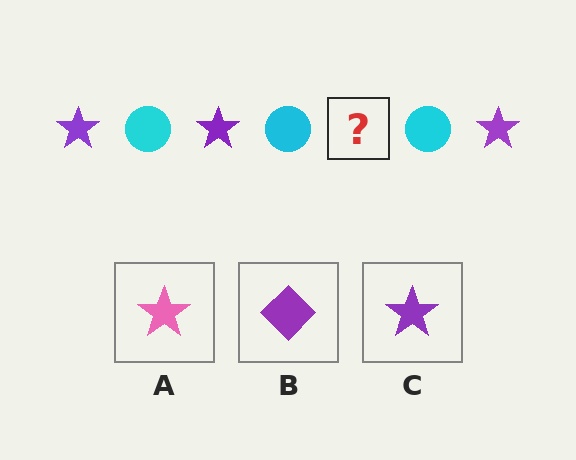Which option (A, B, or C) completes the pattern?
C.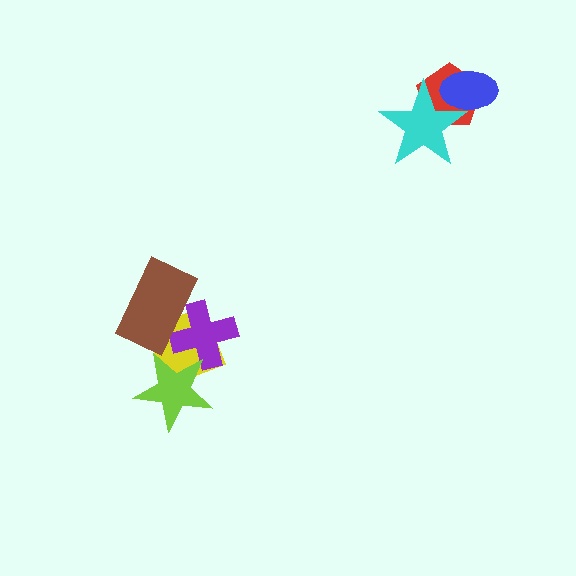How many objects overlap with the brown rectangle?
2 objects overlap with the brown rectangle.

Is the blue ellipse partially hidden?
Yes, it is partially covered by another shape.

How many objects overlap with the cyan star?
2 objects overlap with the cyan star.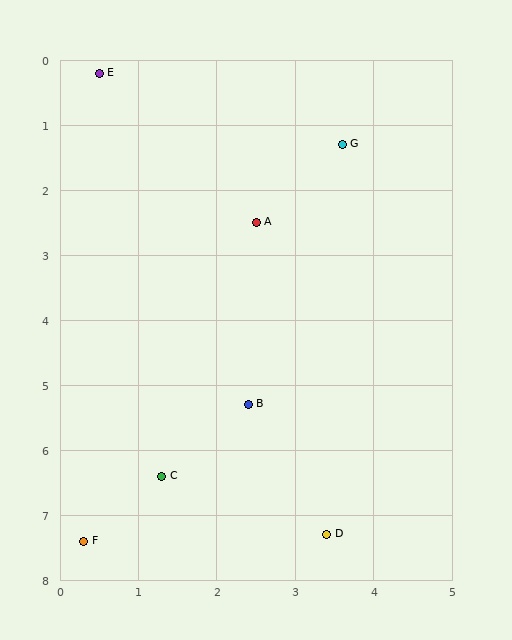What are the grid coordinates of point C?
Point C is at approximately (1.3, 6.4).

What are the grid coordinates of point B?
Point B is at approximately (2.4, 5.3).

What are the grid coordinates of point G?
Point G is at approximately (3.6, 1.3).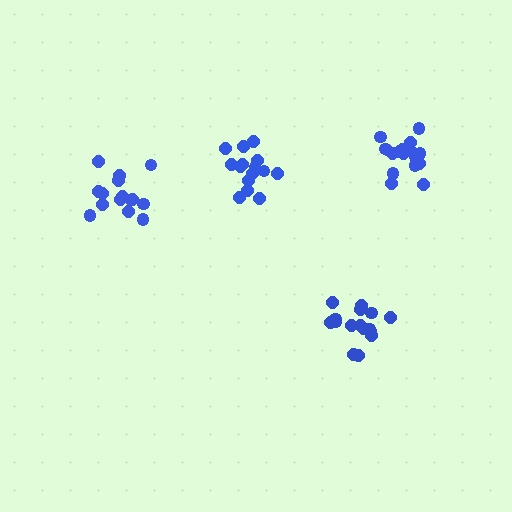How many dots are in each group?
Group 1: 15 dots, Group 2: 15 dots, Group 3: 18 dots, Group 4: 16 dots (64 total).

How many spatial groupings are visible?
There are 4 spatial groupings.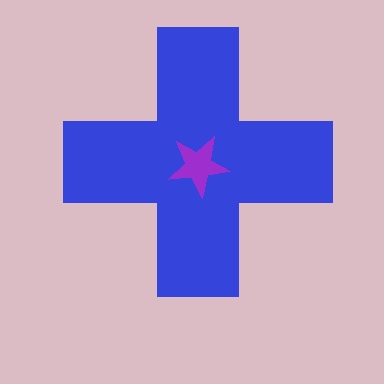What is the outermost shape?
The blue cross.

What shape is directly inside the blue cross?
The purple star.